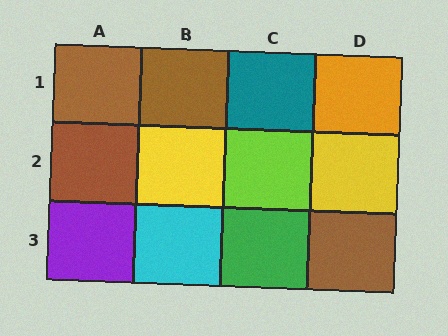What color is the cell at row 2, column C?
Lime.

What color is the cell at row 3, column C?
Green.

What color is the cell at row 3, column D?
Brown.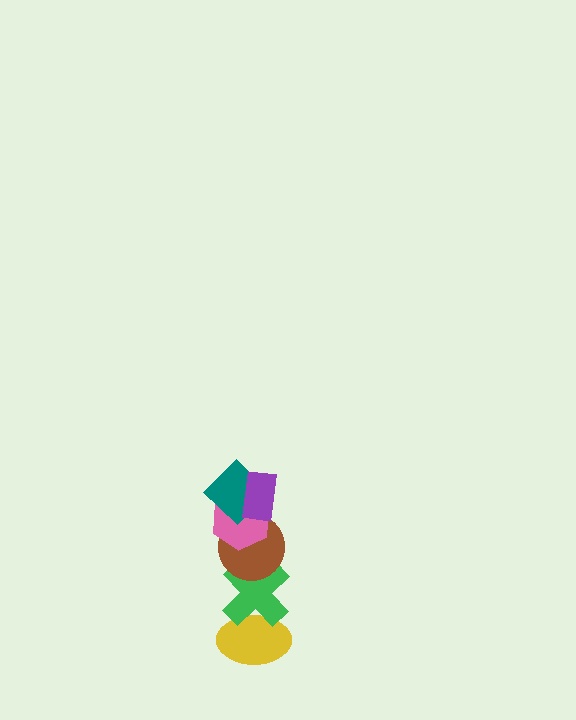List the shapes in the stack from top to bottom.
From top to bottom: the purple rectangle, the teal diamond, the pink hexagon, the brown circle, the green cross, the yellow ellipse.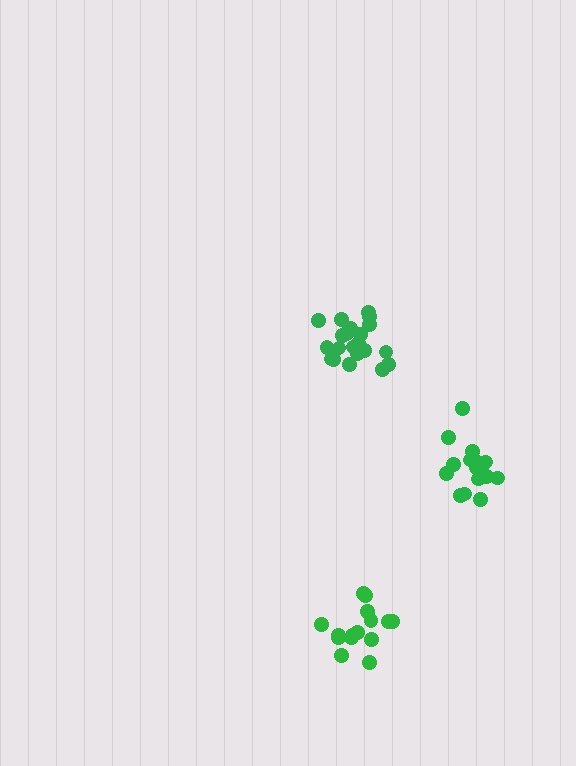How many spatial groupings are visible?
There are 3 spatial groupings.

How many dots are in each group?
Group 1: 16 dots, Group 2: 21 dots, Group 3: 15 dots (52 total).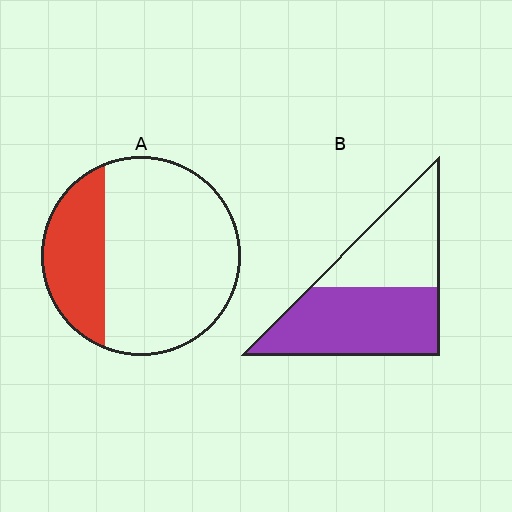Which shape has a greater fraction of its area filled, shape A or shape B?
Shape B.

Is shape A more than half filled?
No.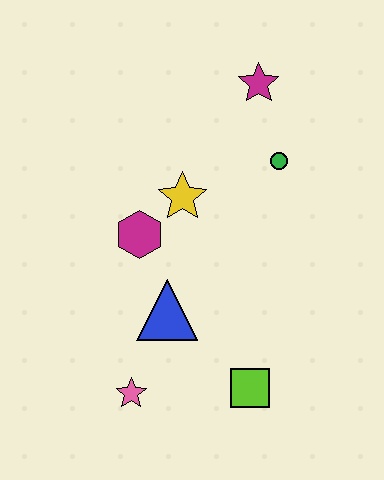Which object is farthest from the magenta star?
The pink star is farthest from the magenta star.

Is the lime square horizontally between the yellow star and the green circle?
Yes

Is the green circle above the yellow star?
Yes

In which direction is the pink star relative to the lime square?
The pink star is to the left of the lime square.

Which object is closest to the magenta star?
The green circle is closest to the magenta star.